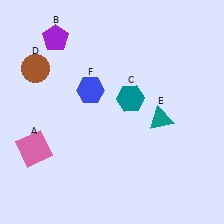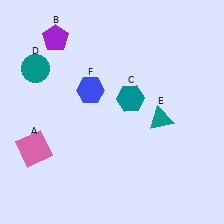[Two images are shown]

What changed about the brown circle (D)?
In Image 1, D is brown. In Image 2, it changed to teal.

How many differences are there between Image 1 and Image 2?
There is 1 difference between the two images.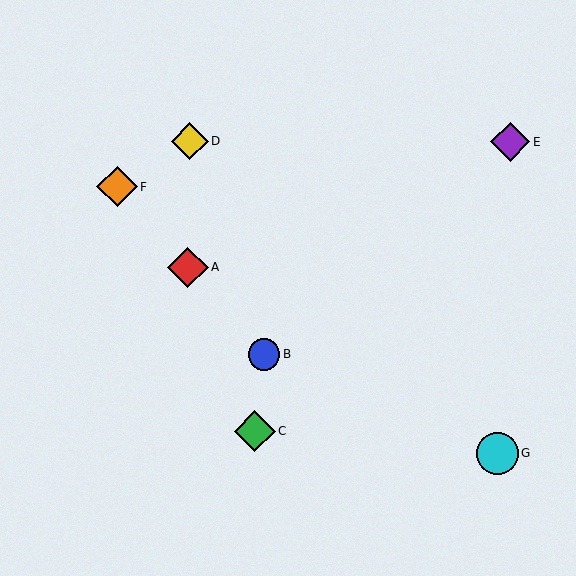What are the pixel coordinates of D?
Object D is at (190, 141).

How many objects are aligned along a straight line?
3 objects (A, B, F) are aligned along a straight line.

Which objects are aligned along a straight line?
Objects A, B, F are aligned along a straight line.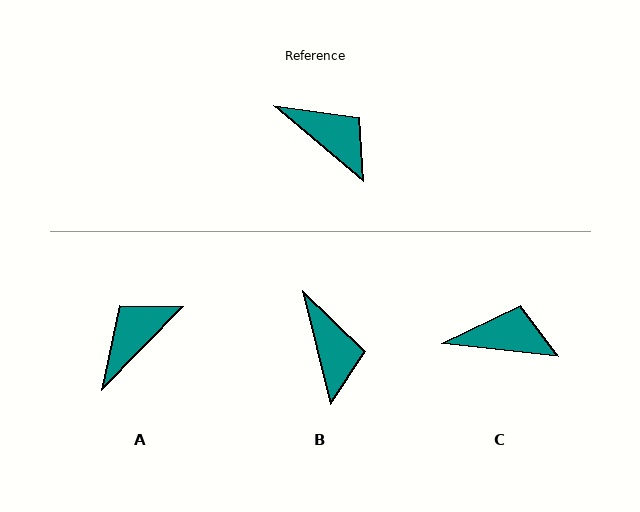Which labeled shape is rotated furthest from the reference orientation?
A, about 86 degrees away.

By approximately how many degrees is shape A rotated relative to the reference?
Approximately 86 degrees counter-clockwise.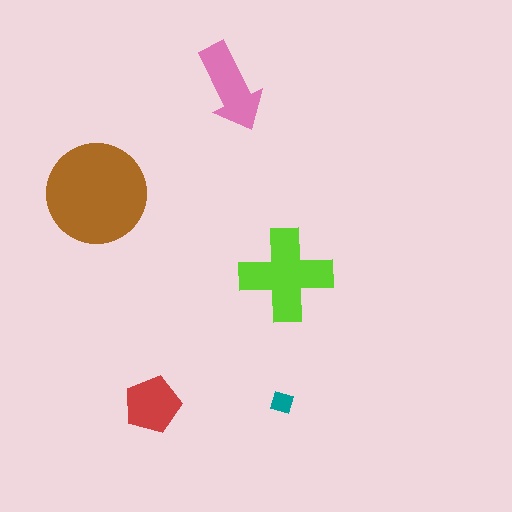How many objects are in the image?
There are 5 objects in the image.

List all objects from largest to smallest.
The brown circle, the lime cross, the pink arrow, the red pentagon, the teal diamond.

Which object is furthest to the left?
The brown circle is leftmost.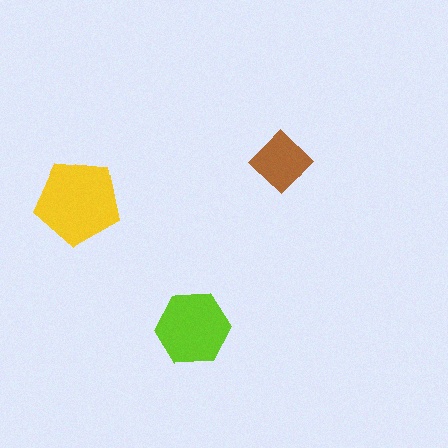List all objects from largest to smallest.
The yellow pentagon, the lime hexagon, the brown diamond.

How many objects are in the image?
There are 3 objects in the image.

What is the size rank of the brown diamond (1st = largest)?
3rd.